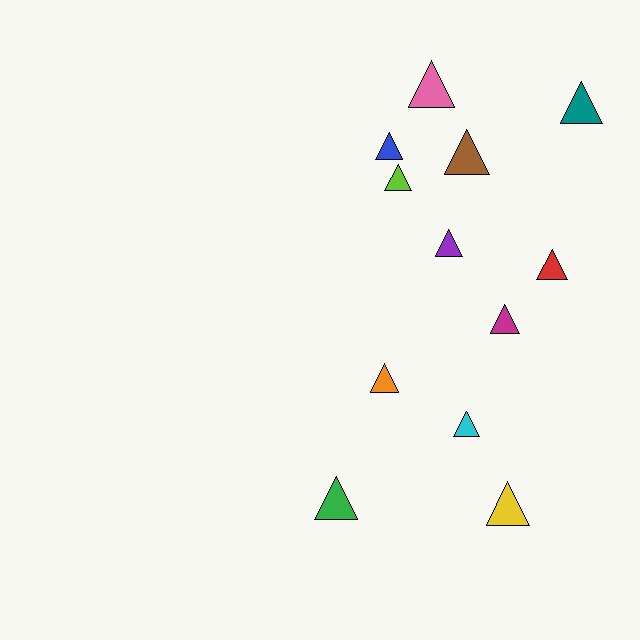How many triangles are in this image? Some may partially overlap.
There are 12 triangles.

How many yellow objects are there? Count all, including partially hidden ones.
There is 1 yellow object.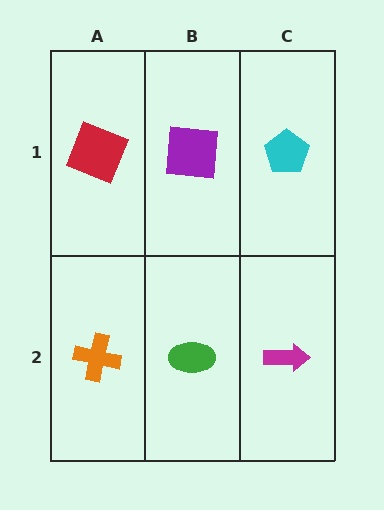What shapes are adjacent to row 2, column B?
A purple square (row 1, column B), an orange cross (row 2, column A), a magenta arrow (row 2, column C).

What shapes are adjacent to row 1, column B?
A green ellipse (row 2, column B), a red square (row 1, column A), a cyan pentagon (row 1, column C).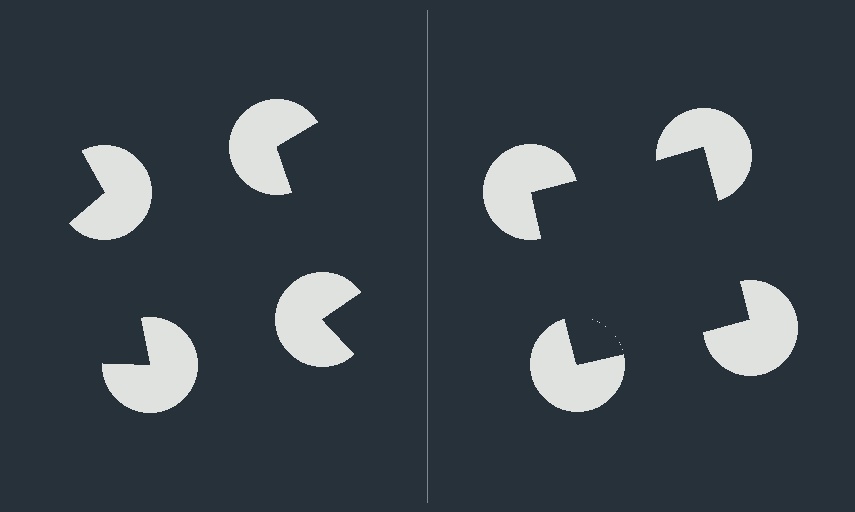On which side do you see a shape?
An illusory square appears on the right side. On the left side the wedge cuts are rotated, so no coherent shape forms.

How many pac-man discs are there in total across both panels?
8 — 4 on each side.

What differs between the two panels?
The pac-man discs are positioned identically on both sides; only the wedge orientations differ. On the right they align to a square; on the left they are misaligned.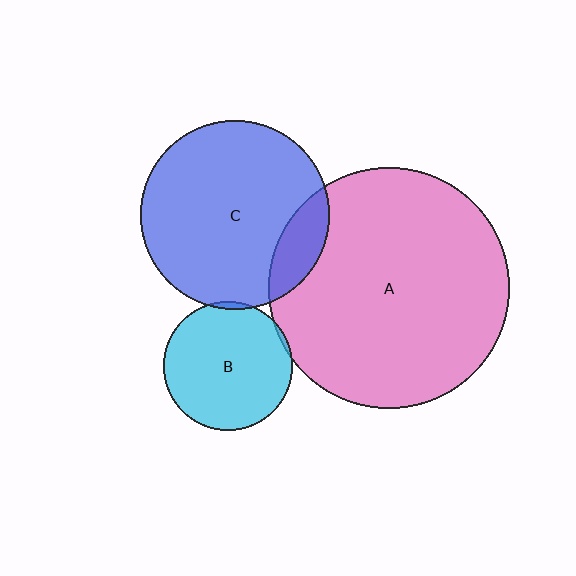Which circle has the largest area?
Circle A (pink).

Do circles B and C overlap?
Yes.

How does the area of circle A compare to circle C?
Approximately 1.6 times.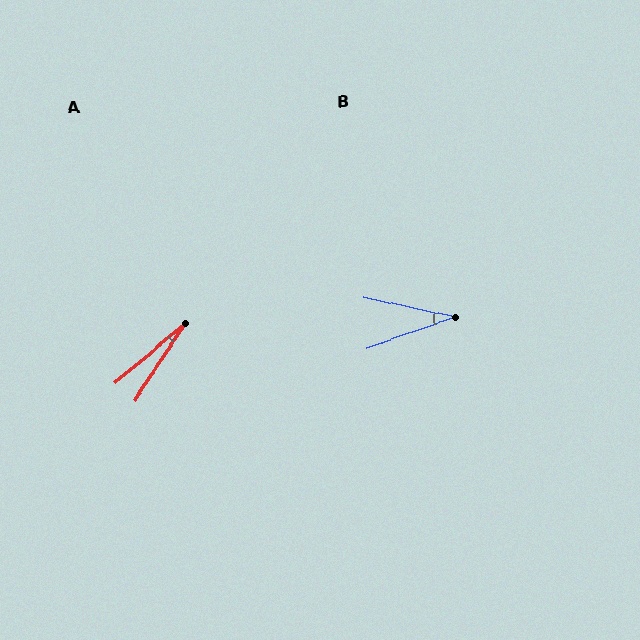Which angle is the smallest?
A, at approximately 17 degrees.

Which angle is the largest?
B, at approximately 32 degrees.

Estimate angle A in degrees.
Approximately 17 degrees.